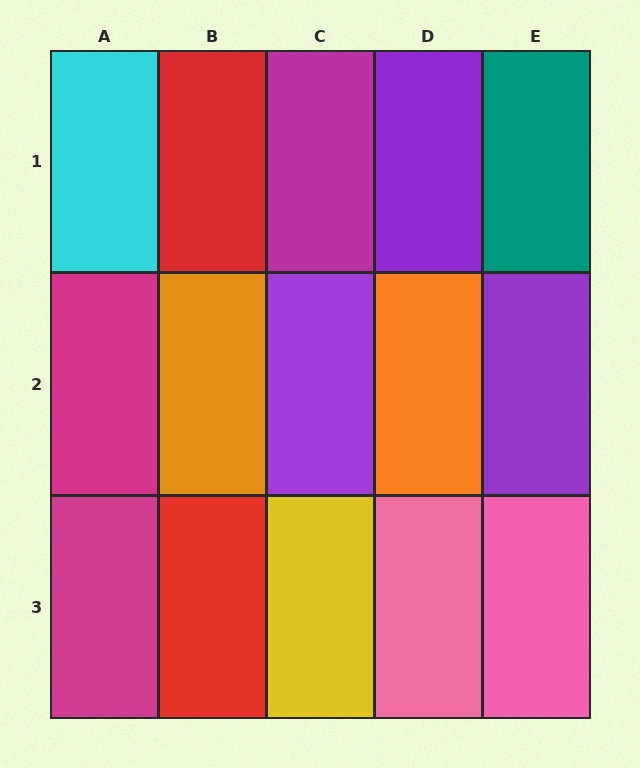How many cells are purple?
3 cells are purple.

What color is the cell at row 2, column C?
Purple.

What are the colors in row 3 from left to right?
Magenta, red, yellow, pink, pink.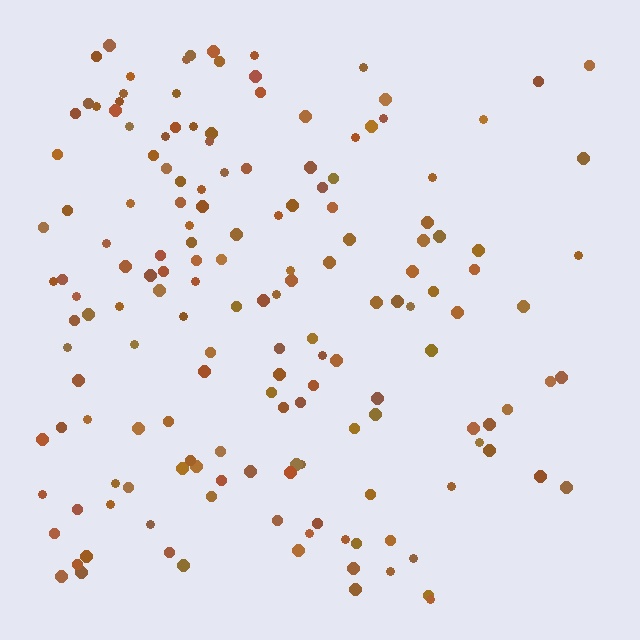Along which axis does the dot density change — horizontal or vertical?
Horizontal.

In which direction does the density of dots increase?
From right to left, with the left side densest.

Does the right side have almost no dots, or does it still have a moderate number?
Still a moderate number, just noticeably fewer than the left.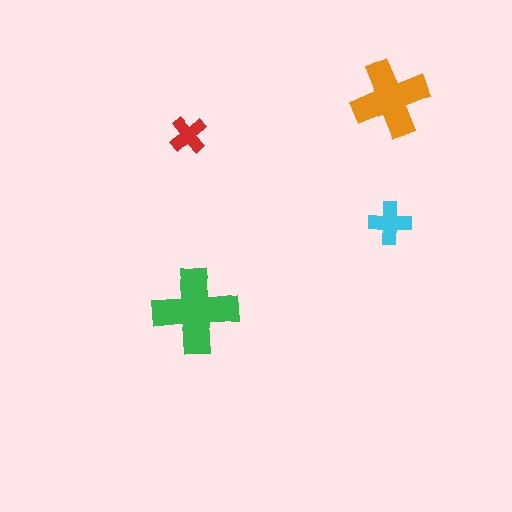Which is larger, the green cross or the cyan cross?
The green one.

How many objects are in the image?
There are 4 objects in the image.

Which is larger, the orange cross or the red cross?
The orange one.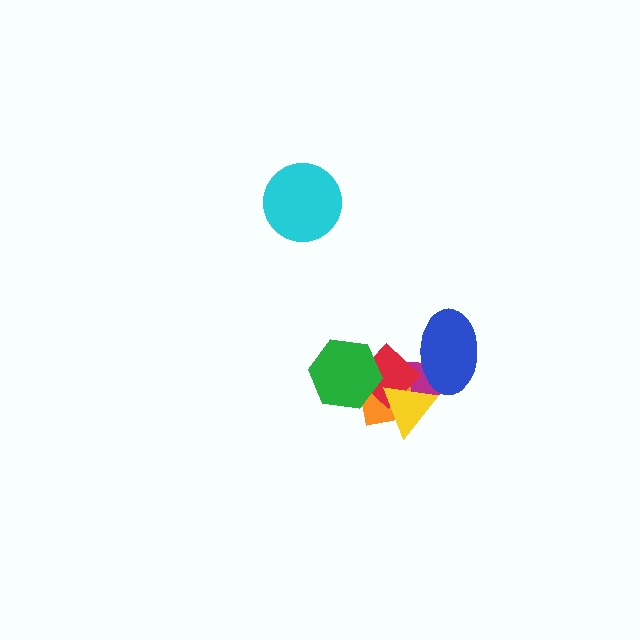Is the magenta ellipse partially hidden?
Yes, it is partially covered by another shape.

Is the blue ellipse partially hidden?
No, no other shape covers it.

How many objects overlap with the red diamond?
5 objects overlap with the red diamond.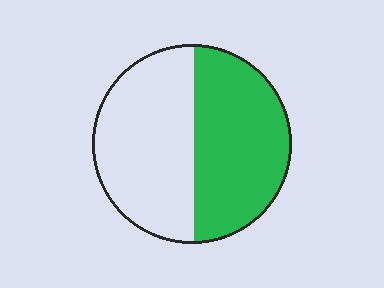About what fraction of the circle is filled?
About one half (1/2).